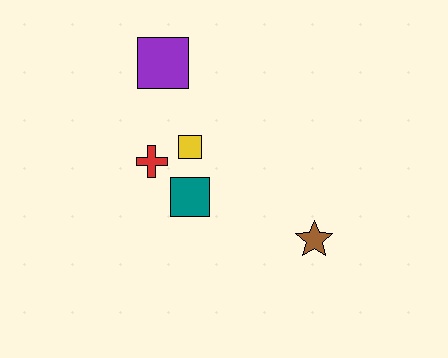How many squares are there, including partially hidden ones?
There are 3 squares.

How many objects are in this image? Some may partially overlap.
There are 5 objects.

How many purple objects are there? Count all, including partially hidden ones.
There is 1 purple object.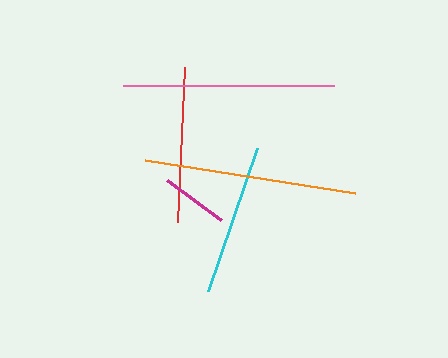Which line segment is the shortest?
The magenta line is the shortest at approximately 67 pixels.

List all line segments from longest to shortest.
From longest to shortest: orange, pink, red, cyan, magenta.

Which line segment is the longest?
The orange line is the longest at approximately 212 pixels.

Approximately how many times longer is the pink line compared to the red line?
The pink line is approximately 1.4 times the length of the red line.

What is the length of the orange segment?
The orange segment is approximately 212 pixels long.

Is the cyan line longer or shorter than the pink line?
The pink line is longer than the cyan line.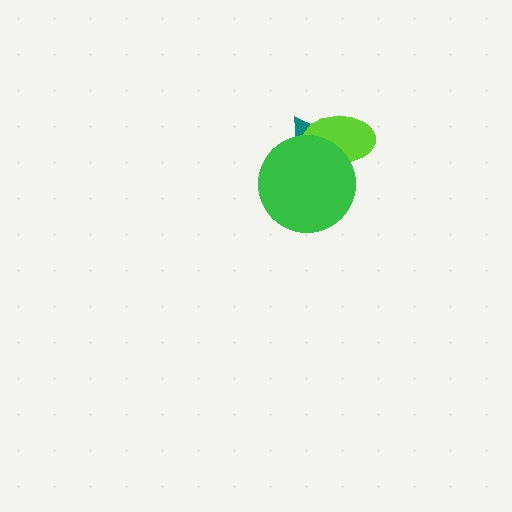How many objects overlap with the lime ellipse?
2 objects overlap with the lime ellipse.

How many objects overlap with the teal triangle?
2 objects overlap with the teal triangle.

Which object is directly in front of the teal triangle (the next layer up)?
The lime ellipse is directly in front of the teal triangle.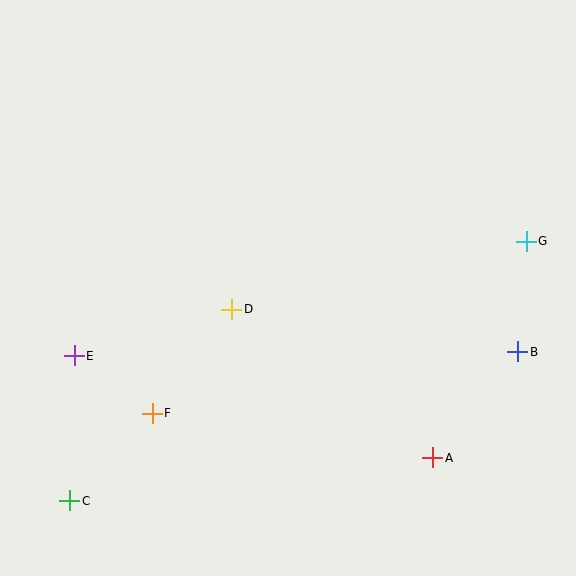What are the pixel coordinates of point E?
Point E is at (74, 356).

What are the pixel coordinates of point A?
Point A is at (433, 458).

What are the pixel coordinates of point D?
Point D is at (232, 309).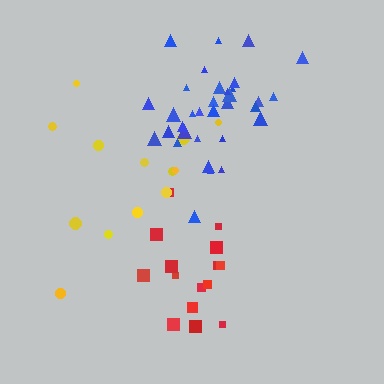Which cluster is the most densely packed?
Blue.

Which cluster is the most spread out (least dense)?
Yellow.